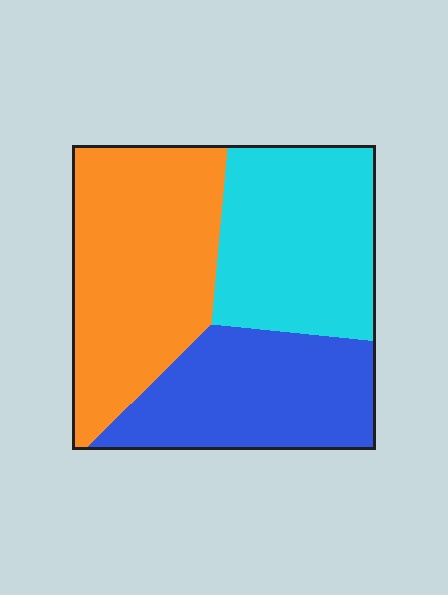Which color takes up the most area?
Orange, at roughly 40%.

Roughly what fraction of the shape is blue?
Blue covers about 30% of the shape.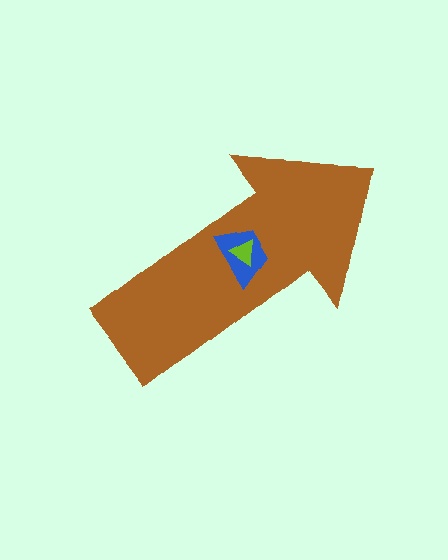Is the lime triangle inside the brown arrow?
Yes.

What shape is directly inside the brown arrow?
The blue trapezoid.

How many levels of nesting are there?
3.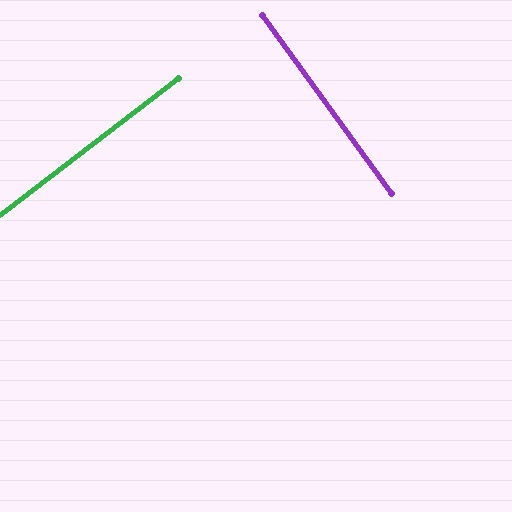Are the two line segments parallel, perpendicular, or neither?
Perpendicular — they meet at approximately 89°.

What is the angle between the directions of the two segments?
Approximately 89 degrees.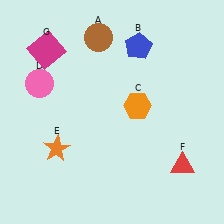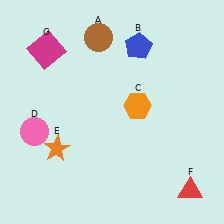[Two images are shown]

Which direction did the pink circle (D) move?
The pink circle (D) moved down.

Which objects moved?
The objects that moved are: the pink circle (D), the red triangle (F).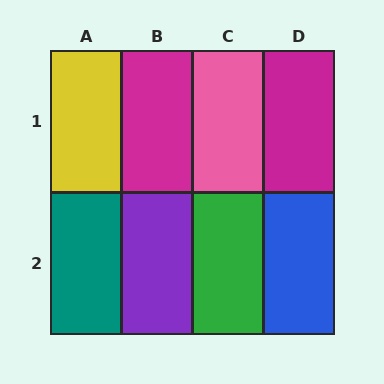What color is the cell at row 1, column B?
Magenta.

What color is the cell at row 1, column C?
Pink.